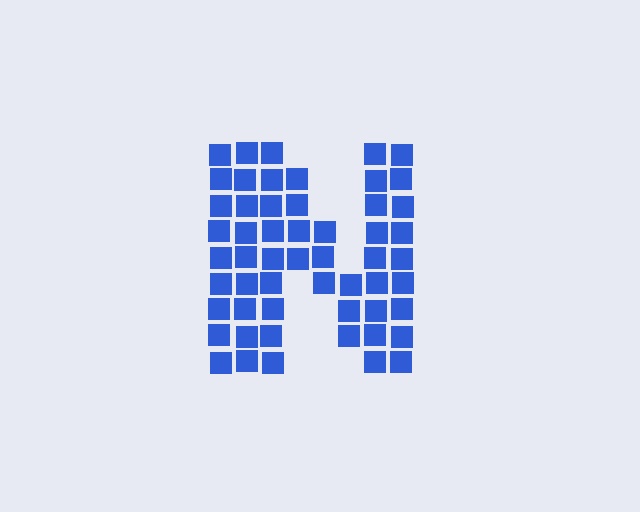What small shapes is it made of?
It is made of small squares.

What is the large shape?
The large shape is the letter N.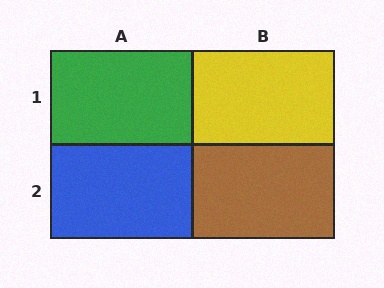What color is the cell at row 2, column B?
Brown.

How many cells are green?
1 cell is green.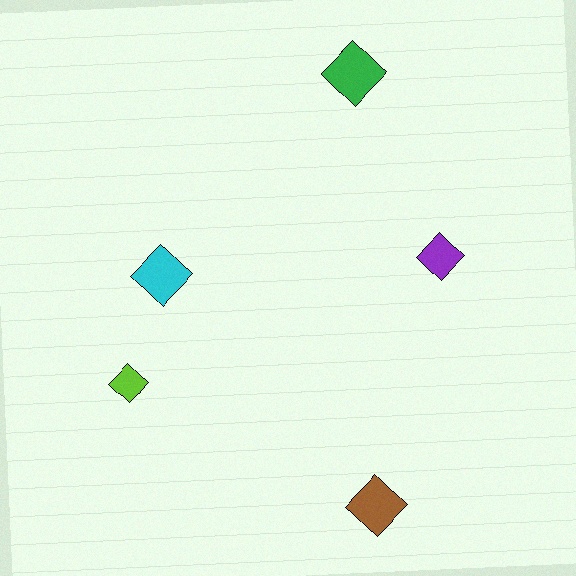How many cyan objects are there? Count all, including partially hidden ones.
There is 1 cyan object.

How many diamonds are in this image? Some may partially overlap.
There are 5 diamonds.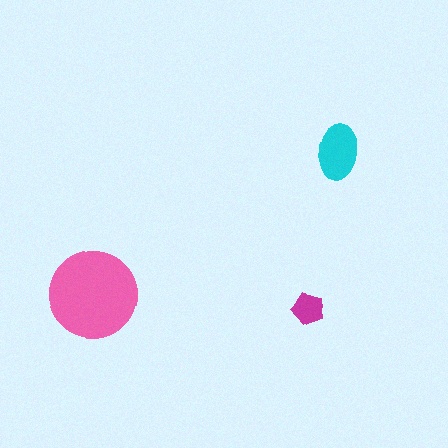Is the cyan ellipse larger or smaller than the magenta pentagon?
Larger.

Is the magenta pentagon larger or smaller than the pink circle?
Smaller.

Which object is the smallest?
The magenta pentagon.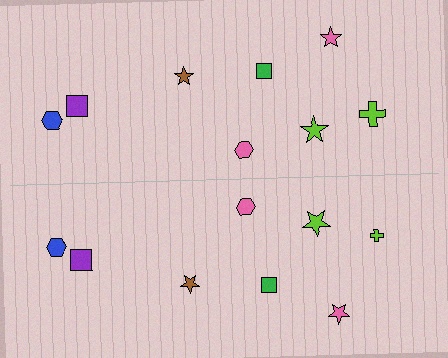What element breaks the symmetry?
The lime cross on the bottom side has a different size than its mirror counterpart.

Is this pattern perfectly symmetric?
No, the pattern is not perfectly symmetric. The lime cross on the bottom side has a different size than its mirror counterpart.